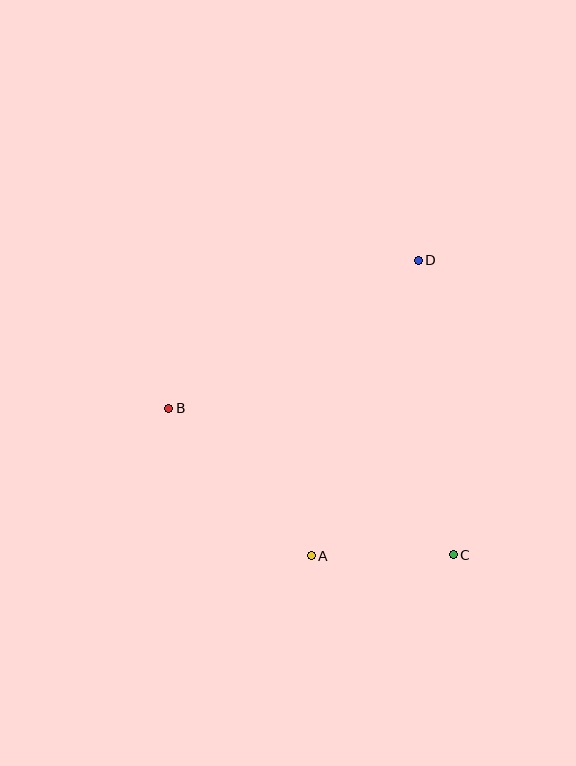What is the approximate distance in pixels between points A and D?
The distance between A and D is approximately 315 pixels.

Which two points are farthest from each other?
Points B and C are farthest from each other.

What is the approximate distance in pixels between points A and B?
The distance between A and B is approximately 205 pixels.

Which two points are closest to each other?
Points A and C are closest to each other.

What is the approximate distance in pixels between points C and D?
The distance between C and D is approximately 297 pixels.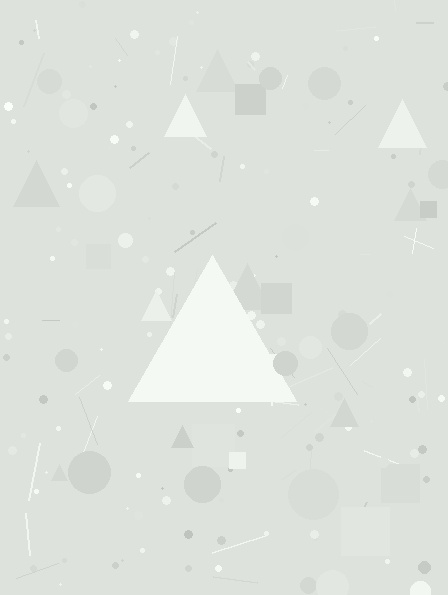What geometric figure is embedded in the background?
A triangle is embedded in the background.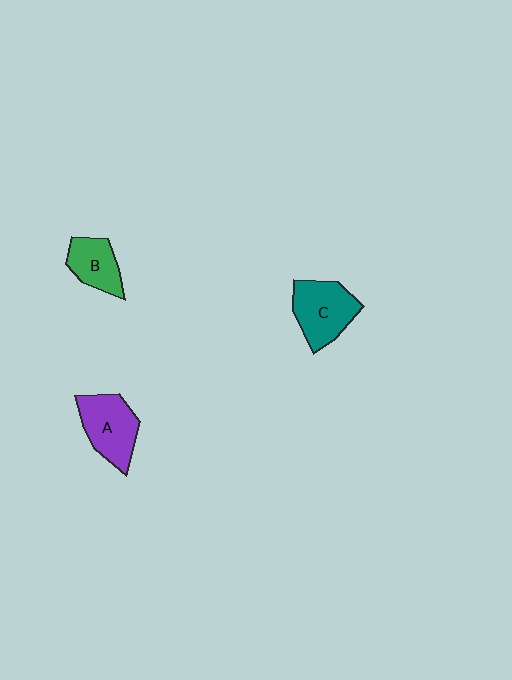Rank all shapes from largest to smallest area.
From largest to smallest: C (teal), A (purple), B (green).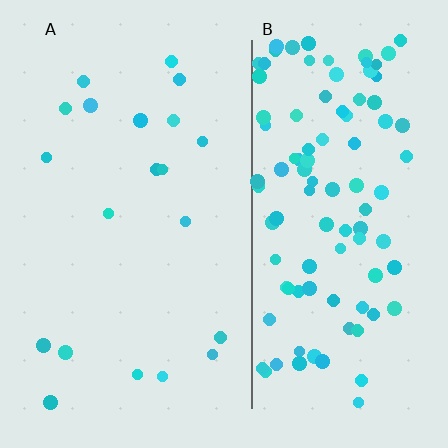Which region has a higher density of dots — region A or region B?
B (the right).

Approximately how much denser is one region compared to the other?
Approximately 5.2× — region B over region A.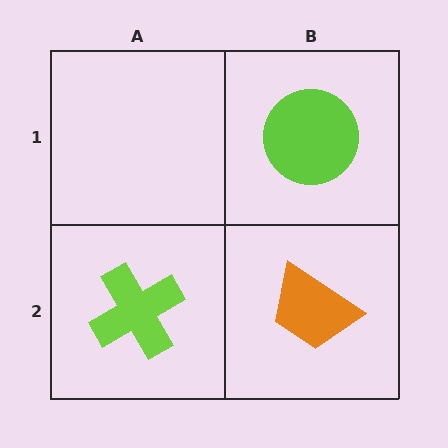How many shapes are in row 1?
1 shape.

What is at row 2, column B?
An orange trapezoid.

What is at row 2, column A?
A lime cross.